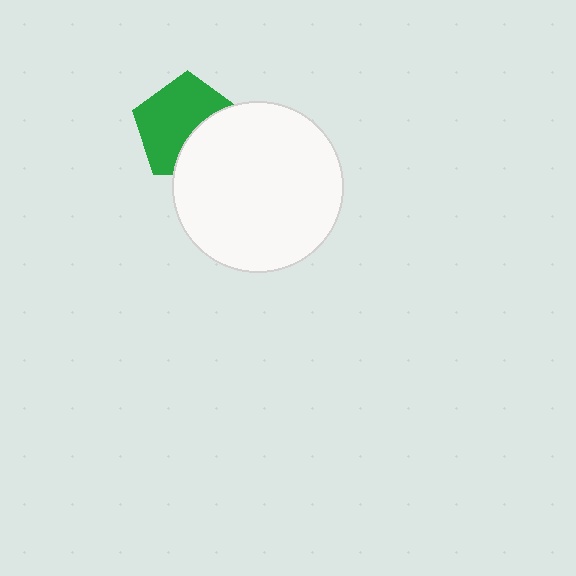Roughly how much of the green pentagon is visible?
About half of it is visible (roughly 63%).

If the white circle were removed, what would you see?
You would see the complete green pentagon.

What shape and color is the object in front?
The object in front is a white circle.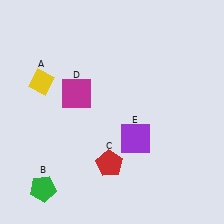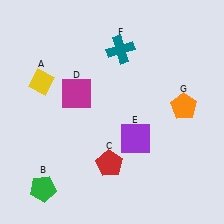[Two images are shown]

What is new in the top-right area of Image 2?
A teal cross (F) was added in the top-right area of Image 2.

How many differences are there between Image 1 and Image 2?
There are 2 differences between the two images.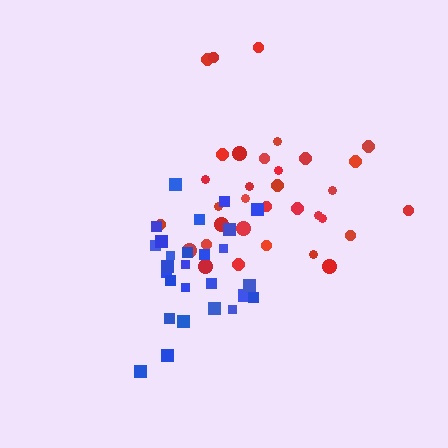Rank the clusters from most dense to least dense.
blue, red.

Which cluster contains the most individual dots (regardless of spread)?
Red (33).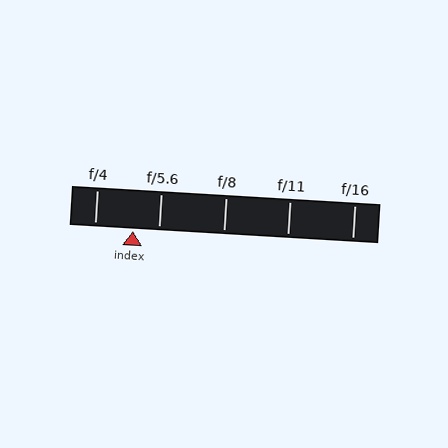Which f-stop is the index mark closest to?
The index mark is closest to f/5.6.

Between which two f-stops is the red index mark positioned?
The index mark is between f/4 and f/5.6.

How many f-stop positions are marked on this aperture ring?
There are 5 f-stop positions marked.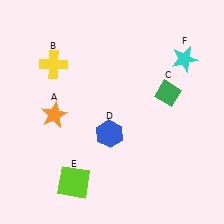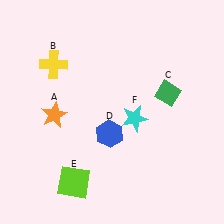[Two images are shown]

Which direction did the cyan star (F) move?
The cyan star (F) moved down.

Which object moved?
The cyan star (F) moved down.